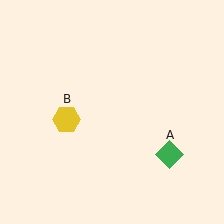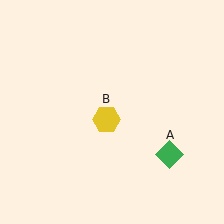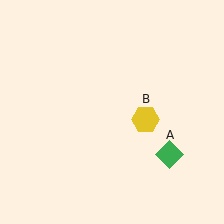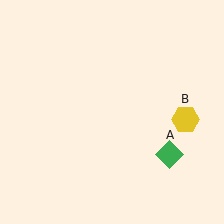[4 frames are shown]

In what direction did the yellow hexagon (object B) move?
The yellow hexagon (object B) moved right.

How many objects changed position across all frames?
1 object changed position: yellow hexagon (object B).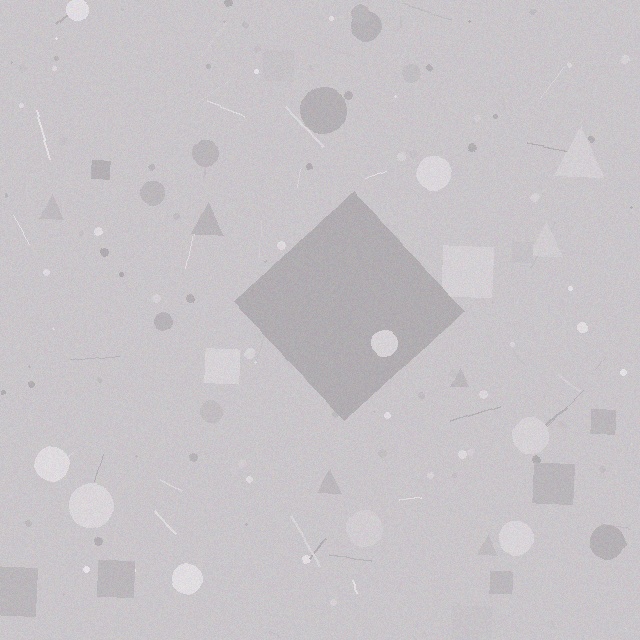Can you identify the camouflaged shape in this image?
The camouflaged shape is a diamond.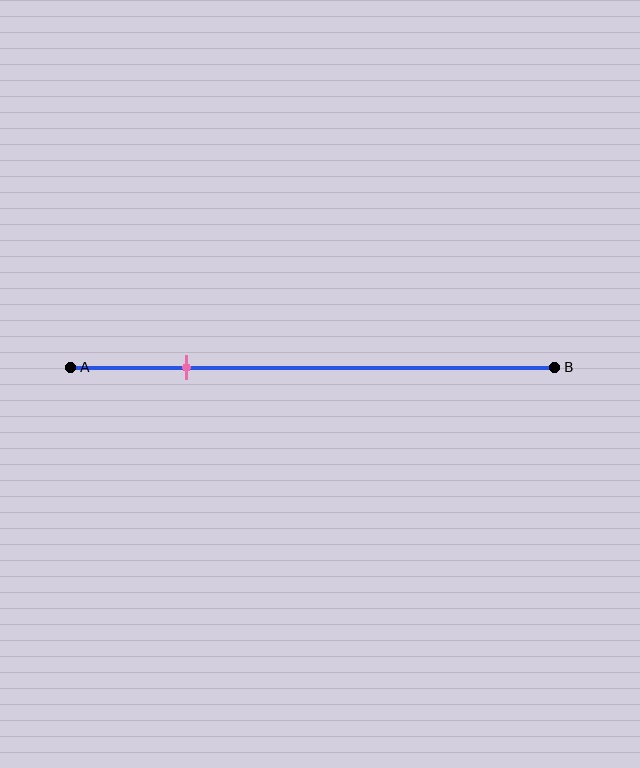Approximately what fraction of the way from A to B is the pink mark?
The pink mark is approximately 25% of the way from A to B.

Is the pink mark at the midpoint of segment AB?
No, the mark is at about 25% from A, not at the 50% midpoint.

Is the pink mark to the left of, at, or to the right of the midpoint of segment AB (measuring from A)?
The pink mark is to the left of the midpoint of segment AB.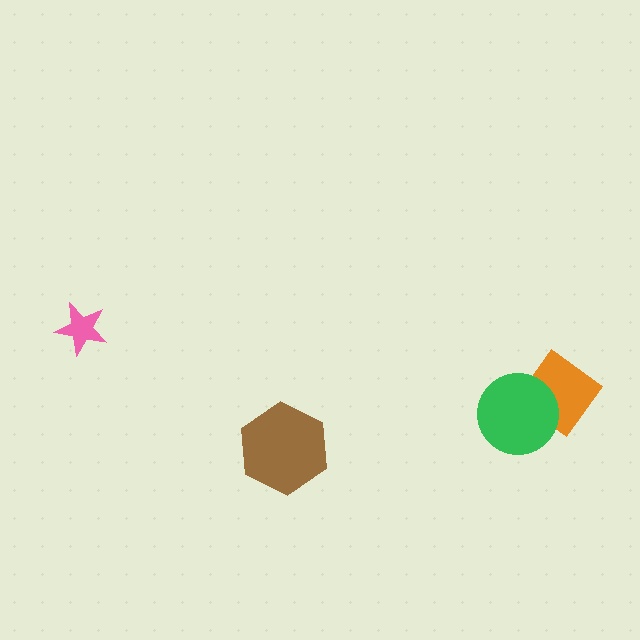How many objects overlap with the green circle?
1 object overlaps with the green circle.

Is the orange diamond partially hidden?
Yes, it is partially covered by another shape.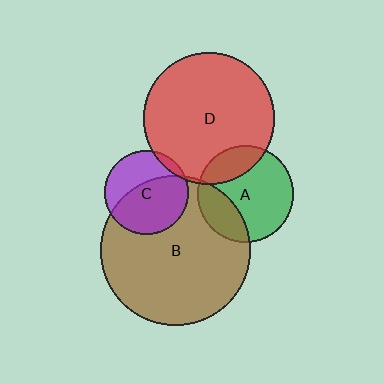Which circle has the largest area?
Circle B (brown).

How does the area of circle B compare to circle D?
Approximately 1.3 times.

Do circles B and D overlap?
Yes.